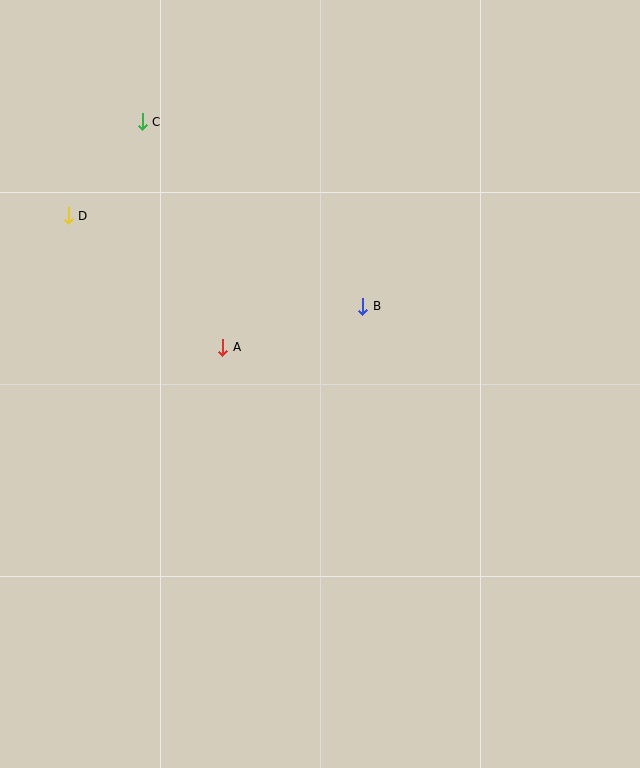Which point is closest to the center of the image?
Point B at (363, 306) is closest to the center.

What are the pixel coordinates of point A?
Point A is at (223, 347).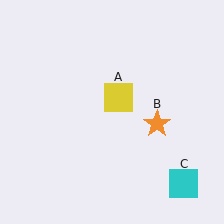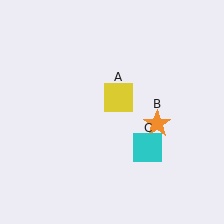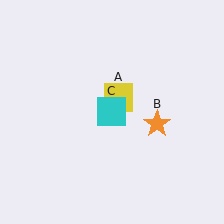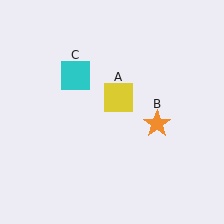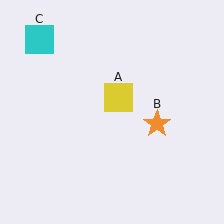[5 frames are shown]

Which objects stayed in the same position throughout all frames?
Yellow square (object A) and orange star (object B) remained stationary.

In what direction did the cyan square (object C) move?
The cyan square (object C) moved up and to the left.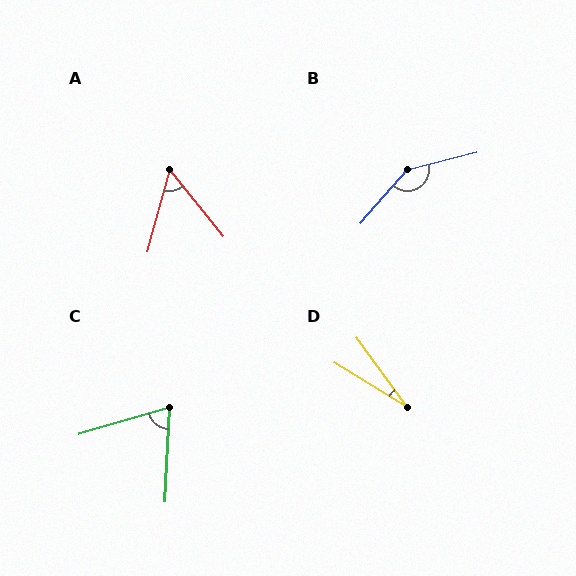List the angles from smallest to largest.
D (23°), A (54°), C (71°), B (145°).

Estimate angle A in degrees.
Approximately 54 degrees.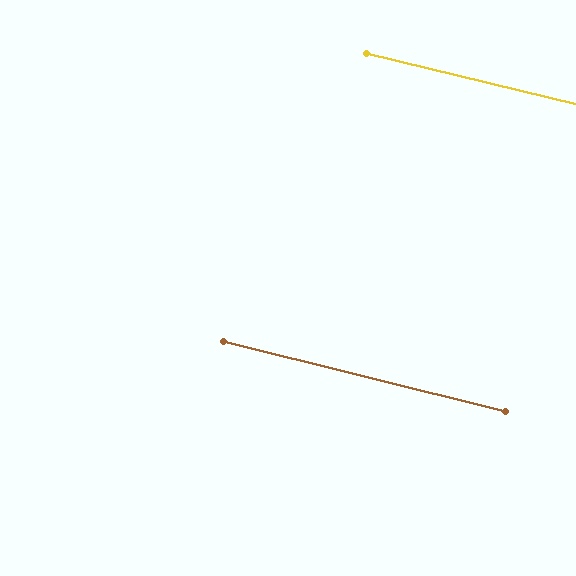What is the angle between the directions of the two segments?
Approximately 0 degrees.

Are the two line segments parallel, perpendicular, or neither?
Parallel — their directions differ by only 0.3°.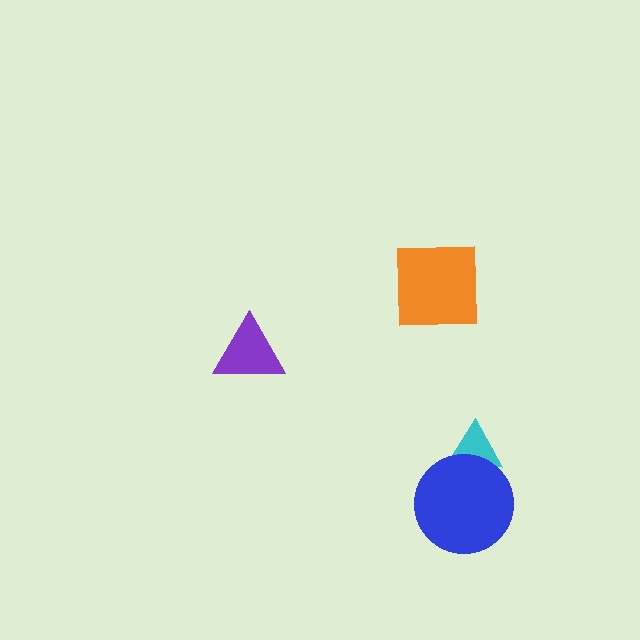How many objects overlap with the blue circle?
1 object overlaps with the blue circle.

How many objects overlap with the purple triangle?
0 objects overlap with the purple triangle.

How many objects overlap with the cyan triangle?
1 object overlaps with the cyan triangle.